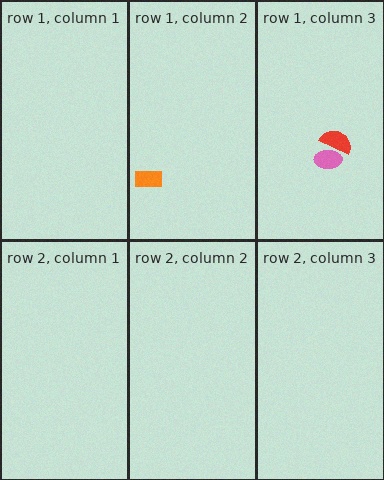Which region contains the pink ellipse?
The row 1, column 3 region.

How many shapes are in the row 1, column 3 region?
2.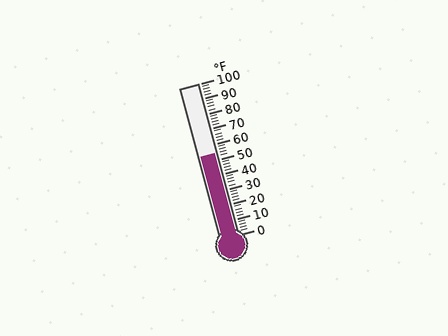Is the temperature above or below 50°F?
The temperature is above 50°F.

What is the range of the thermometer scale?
The thermometer scale ranges from 0°F to 100°F.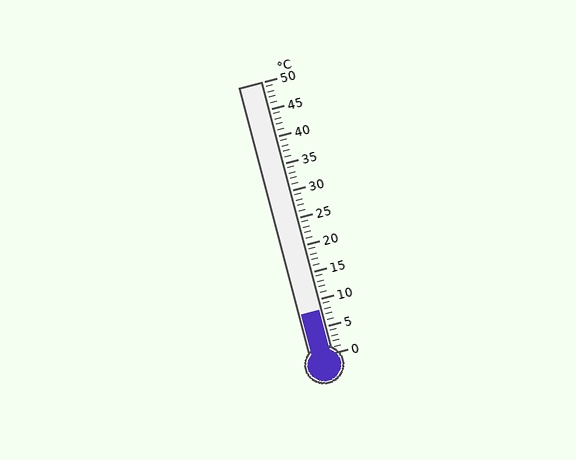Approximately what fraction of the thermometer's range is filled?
The thermometer is filled to approximately 15% of its range.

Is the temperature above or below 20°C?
The temperature is below 20°C.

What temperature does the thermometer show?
The thermometer shows approximately 8°C.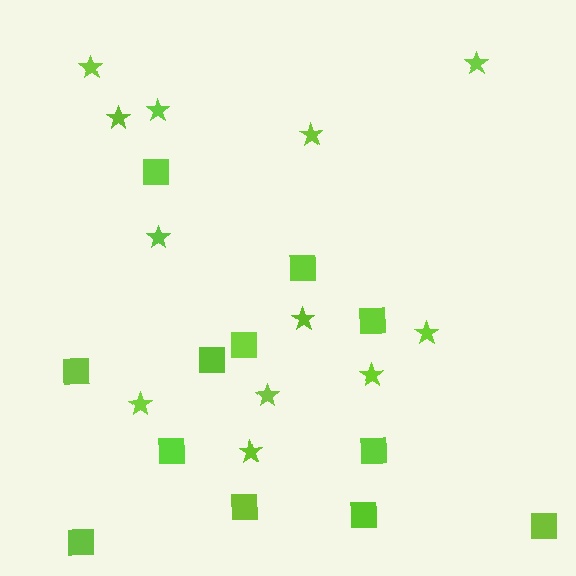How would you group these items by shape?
There are 2 groups: one group of stars (12) and one group of squares (12).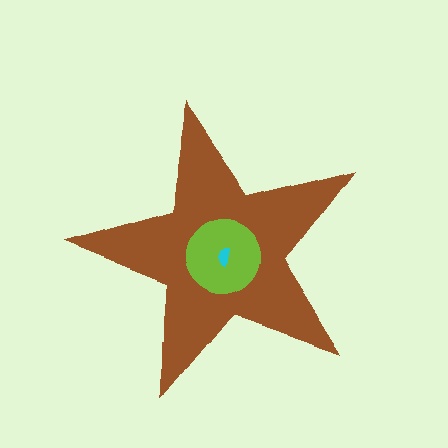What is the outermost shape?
The brown star.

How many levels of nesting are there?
3.